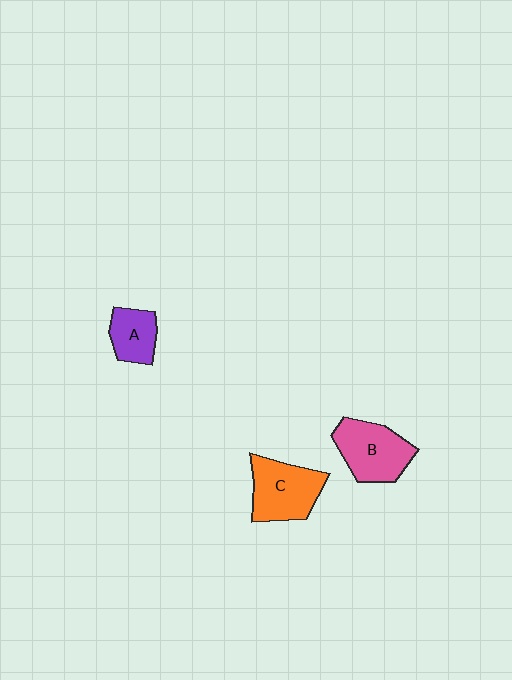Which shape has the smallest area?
Shape A (purple).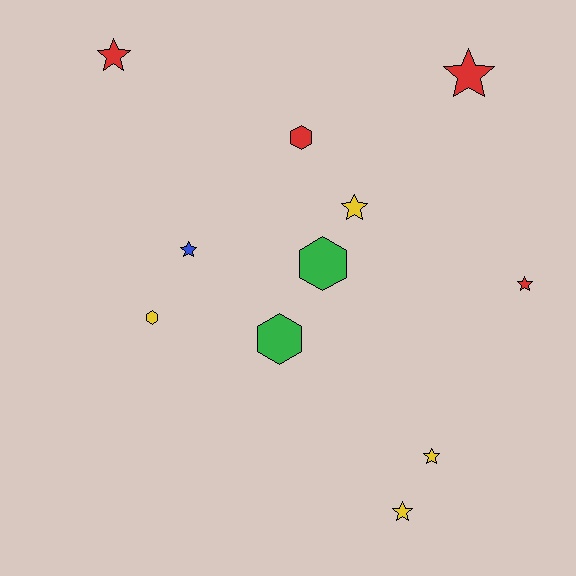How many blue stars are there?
There is 1 blue star.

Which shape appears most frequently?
Star, with 7 objects.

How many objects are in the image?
There are 11 objects.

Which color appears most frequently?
Yellow, with 4 objects.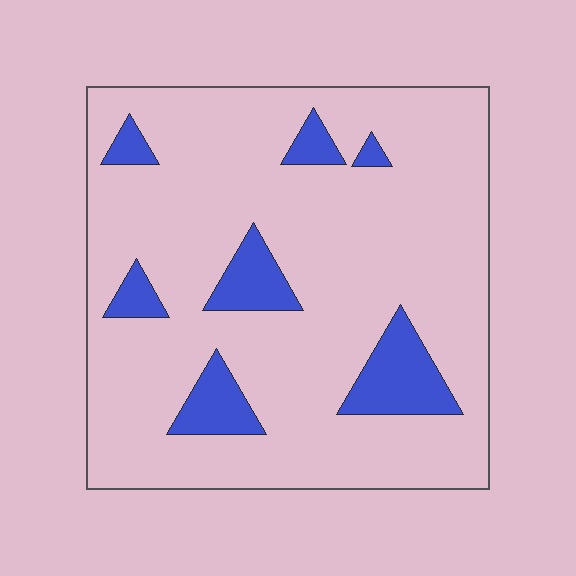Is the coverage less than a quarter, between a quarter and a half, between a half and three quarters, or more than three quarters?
Less than a quarter.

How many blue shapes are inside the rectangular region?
7.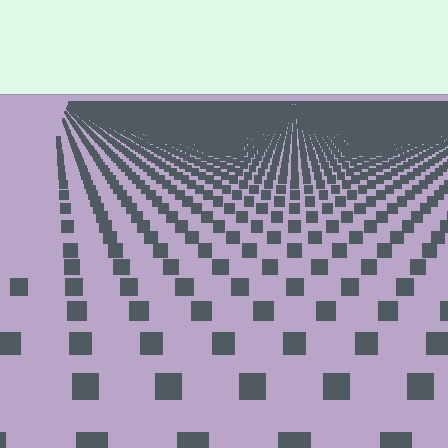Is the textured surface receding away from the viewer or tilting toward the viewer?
The surface is receding away from the viewer. Texture elements get smaller and denser toward the top.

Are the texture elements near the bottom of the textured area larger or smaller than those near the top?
Larger. Near the bottom, elements are closer to the viewer and appear at a bigger on-screen size.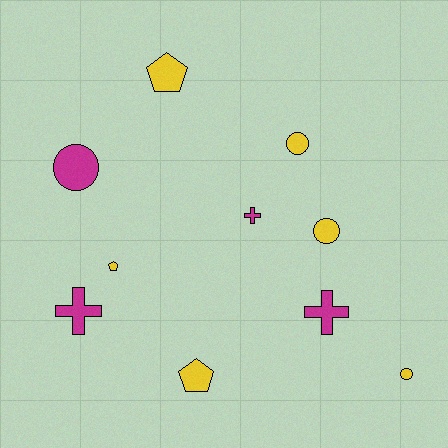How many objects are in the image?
There are 10 objects.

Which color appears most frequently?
Yellow, with 6 objects.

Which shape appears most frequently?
Circle, with 4 objects.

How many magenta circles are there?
There is 1 magenta circle.